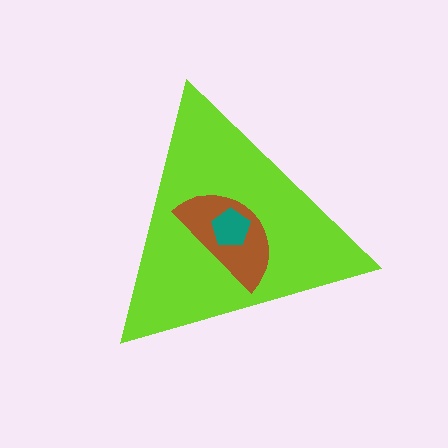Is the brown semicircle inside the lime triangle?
Yes.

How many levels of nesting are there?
3.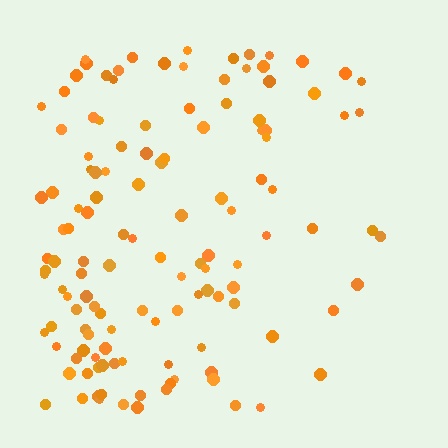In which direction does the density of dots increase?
From right to left, with the left side densest.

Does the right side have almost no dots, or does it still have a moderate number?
Still a moderate number, just noticeably fewer than the left.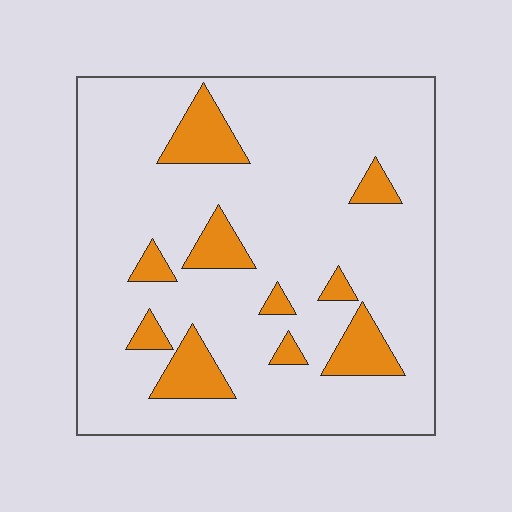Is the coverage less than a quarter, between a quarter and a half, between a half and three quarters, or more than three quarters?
Less than a quarter.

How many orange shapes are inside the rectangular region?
10.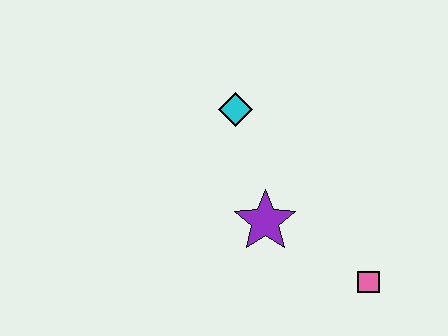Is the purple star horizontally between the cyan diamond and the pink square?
Yes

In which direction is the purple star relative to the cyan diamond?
The purple star is below the cyan diamond.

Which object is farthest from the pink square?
The cyan diamond is farthest from the pink square.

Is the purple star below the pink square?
No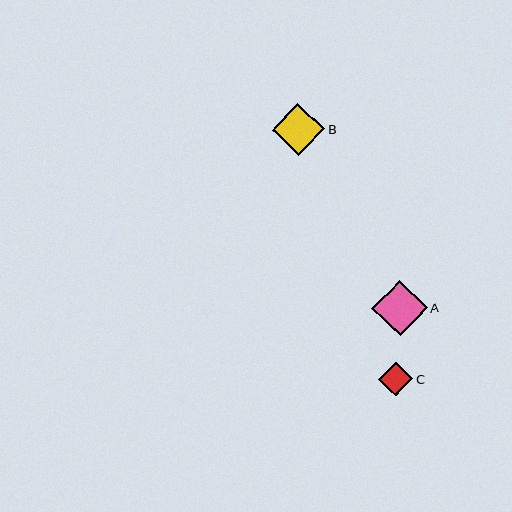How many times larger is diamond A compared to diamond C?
Diamond A is approximately 1.6 times the size of diamond C.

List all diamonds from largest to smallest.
From largest to smallest: A, B, C.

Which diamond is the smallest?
Diamond C is the smallest with a size of approximately 34 pixels.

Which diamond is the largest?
Diamond A is the largest with a size of approximately 55 pixels.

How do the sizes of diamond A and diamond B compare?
Diamond A and diamond B are approximately the same size.